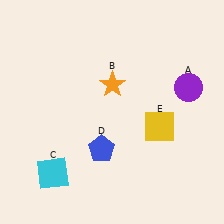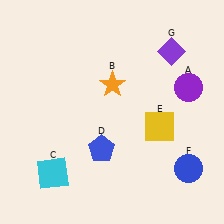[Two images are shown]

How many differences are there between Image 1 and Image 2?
There are 2 differences between the two images.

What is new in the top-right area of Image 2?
A purple diamond (G) was added in the top-right area of Image 2.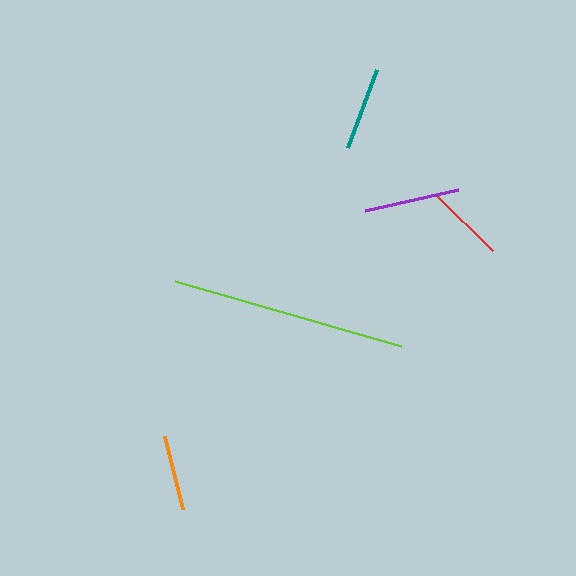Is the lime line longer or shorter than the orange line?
The lime line is longer than the orange line.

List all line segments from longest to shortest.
From longest to shortest: lime, purple, teal, red, orange.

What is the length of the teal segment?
The teal segment is approximately 83 pixels long.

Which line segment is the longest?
The lime line is the longest at approximately 235 pixels.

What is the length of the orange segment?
The orange segment is approximately 75 pixels long.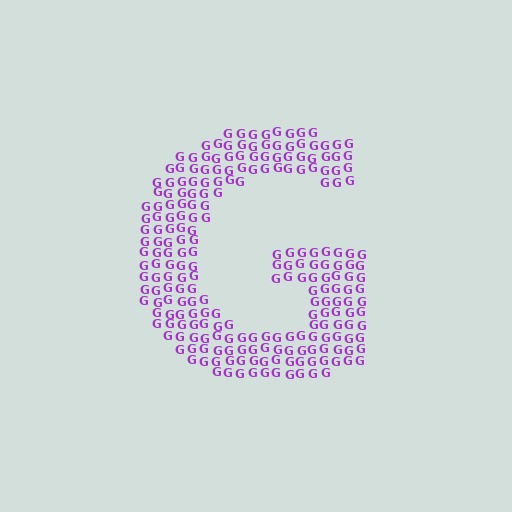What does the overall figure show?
The overall figure shows the letter G.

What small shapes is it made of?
It is made of small letter G's.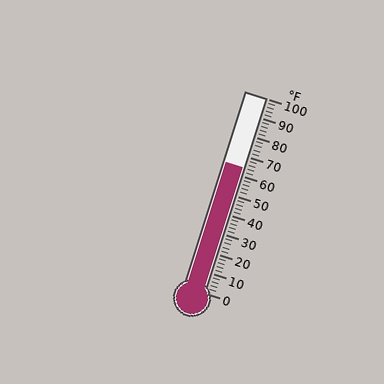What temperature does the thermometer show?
The thermometer shows approximately 64°F.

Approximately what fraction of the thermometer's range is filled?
The thermometer is filled to approximately 65% of its range.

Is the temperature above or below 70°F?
The temperature is below 70°F.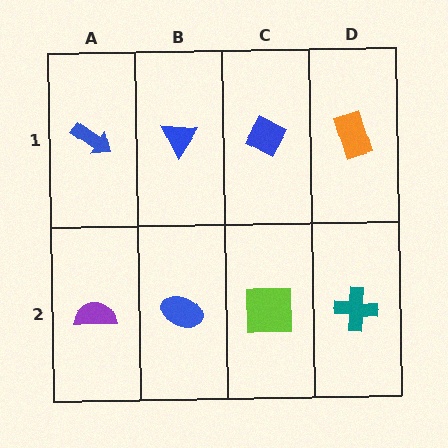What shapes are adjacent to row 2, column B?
A blue triangle (row 1, column B), a purple semicircle (row 2, column A), a lime square (row 2, column C).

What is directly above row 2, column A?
A blue arrow.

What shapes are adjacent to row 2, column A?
A blue arrow (row 1, column A), a blue ellipse (row 2, column B).